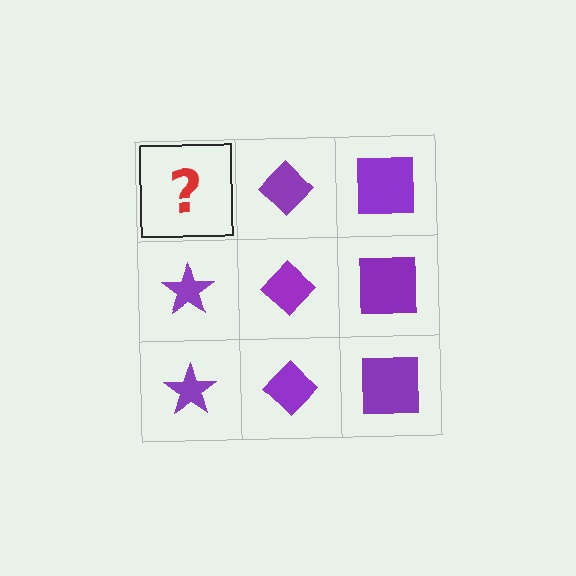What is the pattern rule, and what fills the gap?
The rule is that each column has a consistent shape. The gap should be filled with a purple star.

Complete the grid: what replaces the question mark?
The question mark should be replaced with a purple star.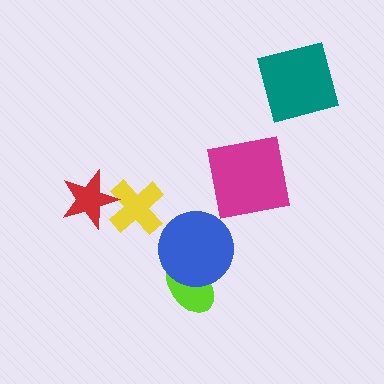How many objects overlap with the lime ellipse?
1 object overlaps with the lime ellipse.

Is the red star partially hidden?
No, no other shape covers it.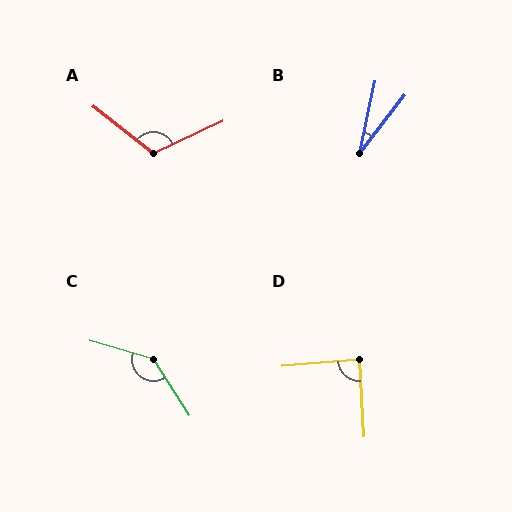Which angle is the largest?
C, at approximately 139 degrees.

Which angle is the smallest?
B, at approximately 25 degrees.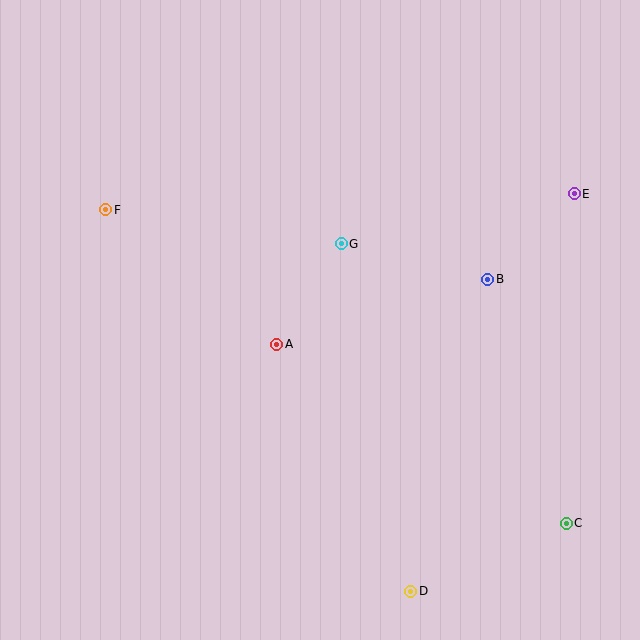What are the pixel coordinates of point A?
Point A is at (277, 344).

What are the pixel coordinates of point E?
Point E is at (574, 194).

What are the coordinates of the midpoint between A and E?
The midpoint between A and E is at (425, 269).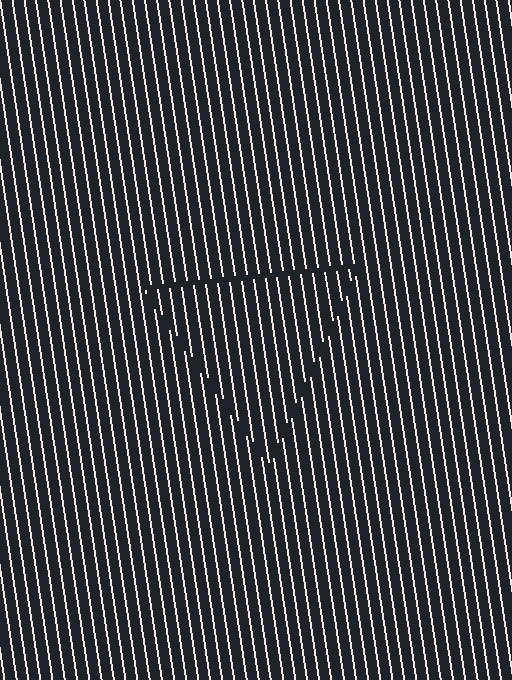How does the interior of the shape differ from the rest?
The interior of the shape contains the same grating, shifted by half a period — the contour is defined by the phase discontinuity where line-ends from the inner and outer gratings abut.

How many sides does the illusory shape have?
3 sides — the line-ends trace a triangle.